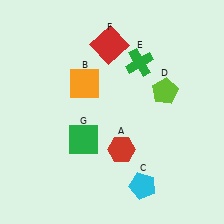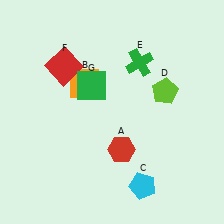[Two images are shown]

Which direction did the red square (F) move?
The red square (F) moved left.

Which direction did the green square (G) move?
The green square (G) moved up.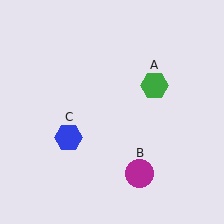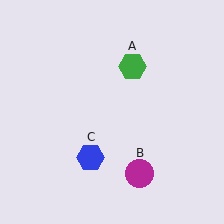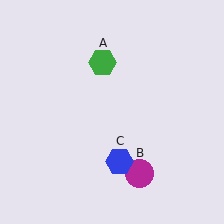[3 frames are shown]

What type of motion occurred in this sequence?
The green hexagon (object A), blue hexagon (object C) rotated counterclockwise around the center of the scene.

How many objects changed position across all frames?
2 objects changed position: green hexagon (object A), blue hexagon (object C).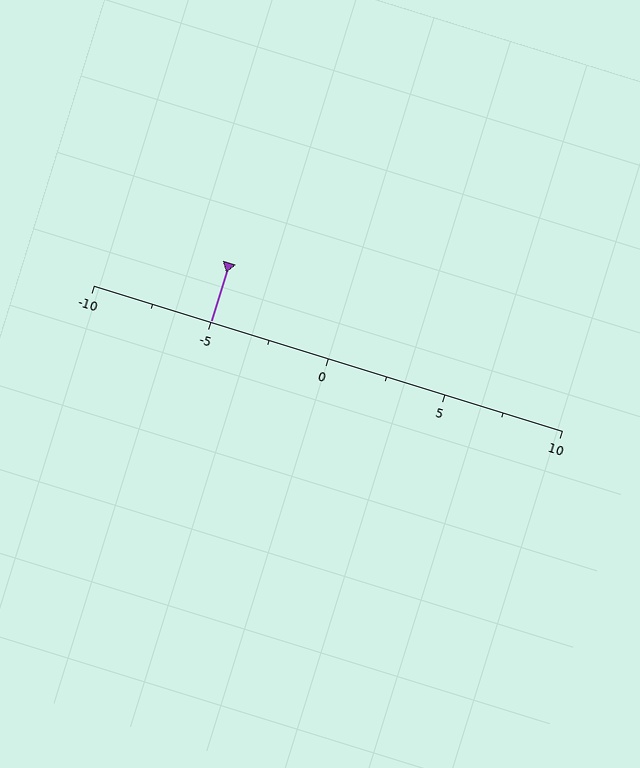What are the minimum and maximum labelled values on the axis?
The axis runs from -10 to 10.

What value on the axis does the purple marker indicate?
The marker indicates approximately -5.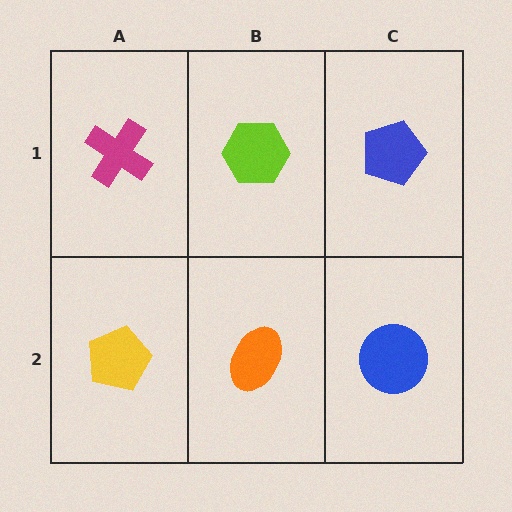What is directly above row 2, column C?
A blue pentagon.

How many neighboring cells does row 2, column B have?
3.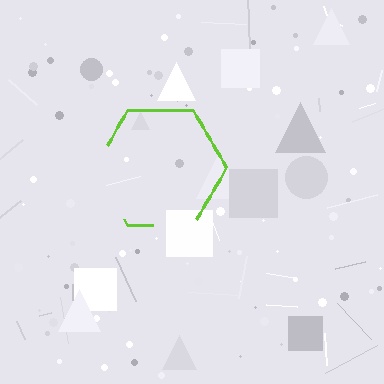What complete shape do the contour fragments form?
The contour fragments form a hexagon.